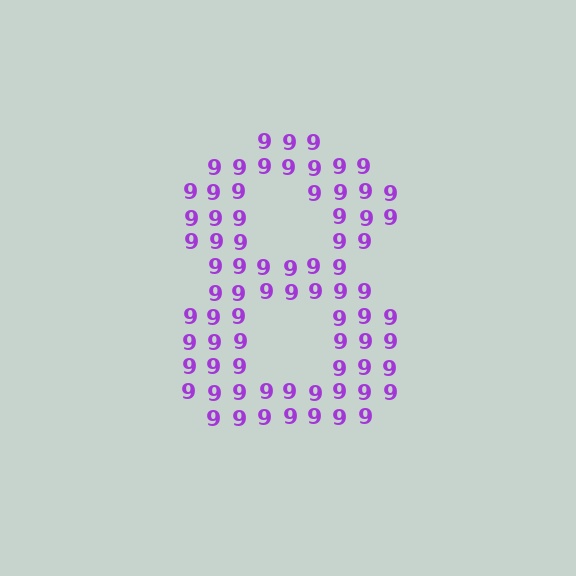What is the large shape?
The large shape is the digit 8.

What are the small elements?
The small elements are digit 9's.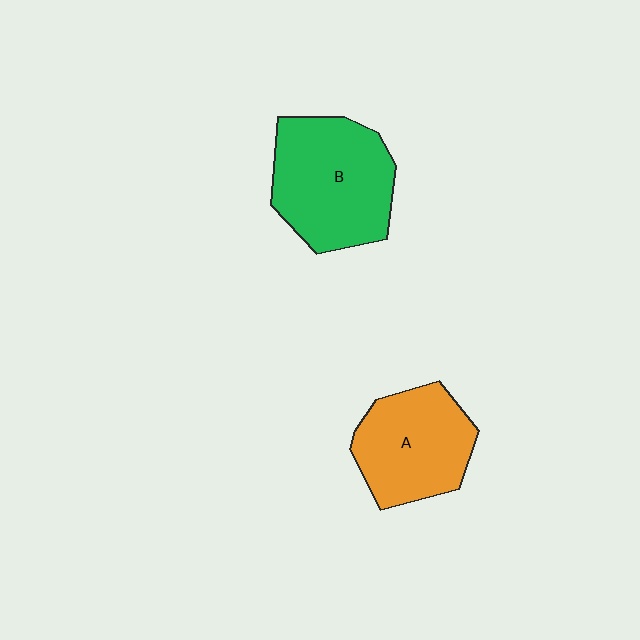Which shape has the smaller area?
Shape A (orange).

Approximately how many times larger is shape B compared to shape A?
Approximately 1.2 times.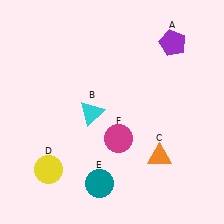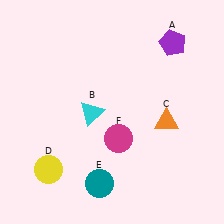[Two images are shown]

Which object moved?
The orange triangle (C) moved up.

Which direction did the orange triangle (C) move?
The orange triangle (C) moved up.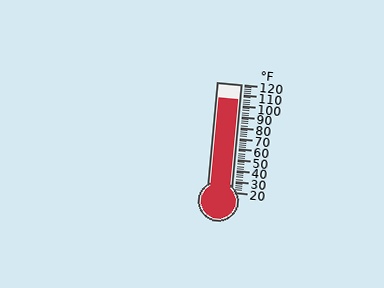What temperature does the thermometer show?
The thermometer shows approximately 106°F.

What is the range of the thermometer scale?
The thermometer scale ranges from 20°F to 120°F.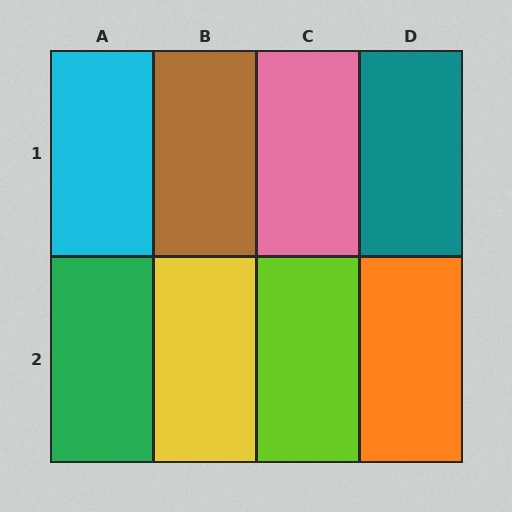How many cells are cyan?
1 cell is cyan.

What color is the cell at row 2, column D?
Orange.